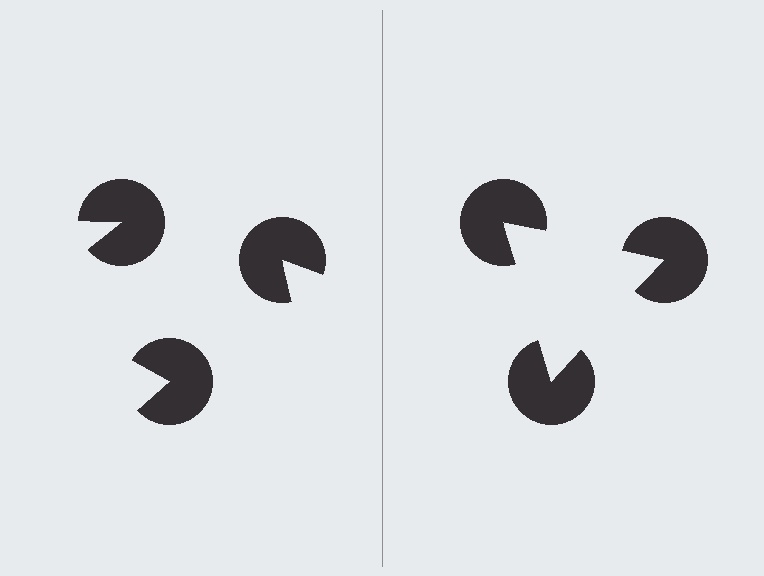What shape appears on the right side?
An illusory triangle.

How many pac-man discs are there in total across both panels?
6 — 3 on each side.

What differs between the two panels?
The pac-man discs are positioned identically on both sides; only the wedge orientations differ. On the right they align to a triangle; on the left they are misaligned.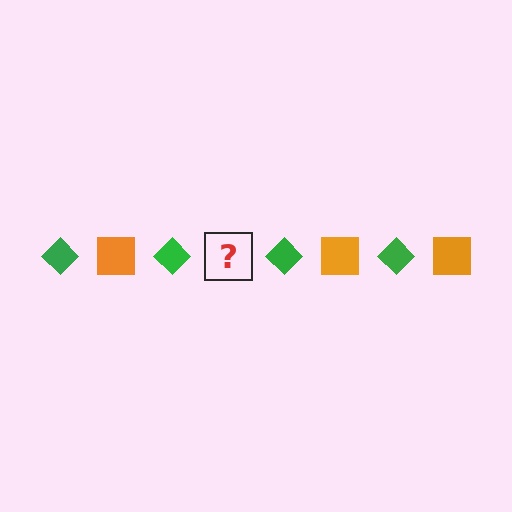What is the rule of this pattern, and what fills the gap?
The rule is that the pattern alternates between green diamond and orange square. The gap should be filled with an orange square.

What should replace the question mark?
The question mark should be replaced with an orange square.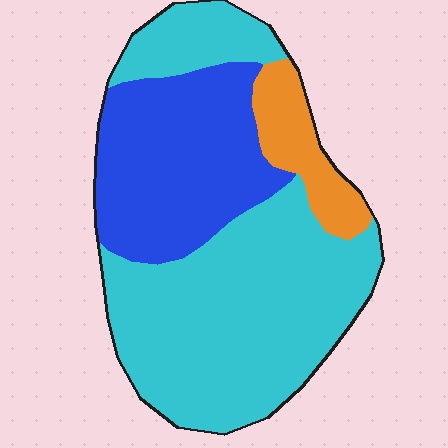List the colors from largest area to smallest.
From largest to smallest: cyan, blue, orange.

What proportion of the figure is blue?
Blue covers around 30% of the figure.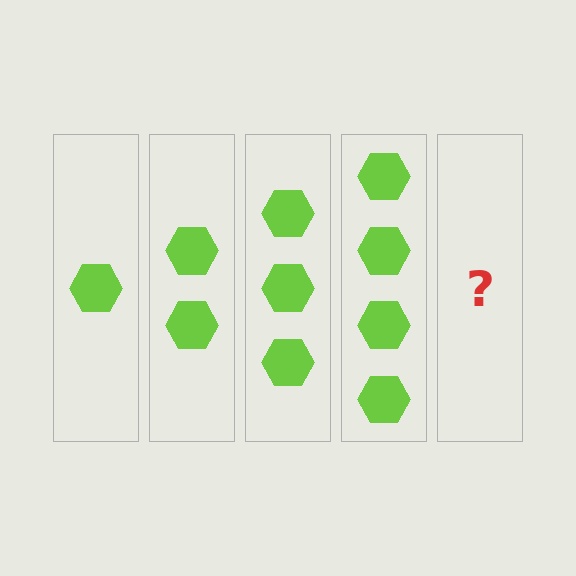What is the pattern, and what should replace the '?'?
The pattern is that each step adds one more hexagon. The '?' should be 5 hexagons.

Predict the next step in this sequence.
The next step is 5 hexagons.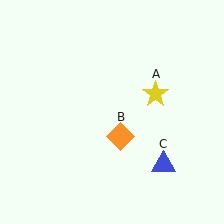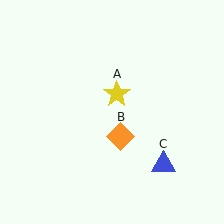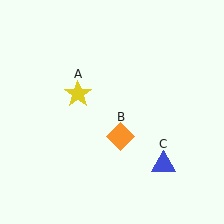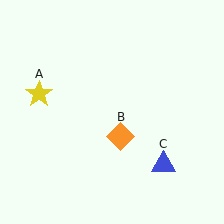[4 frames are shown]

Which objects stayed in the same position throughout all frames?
Orange diamond (object B) and blue triangle (object C) remained stationary.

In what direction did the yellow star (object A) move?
The yellow star (object A) moved left.